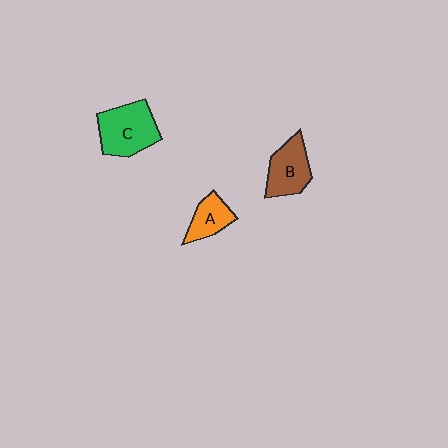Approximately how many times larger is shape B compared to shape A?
Approximately 1.4 times.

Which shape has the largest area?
Shape C (green).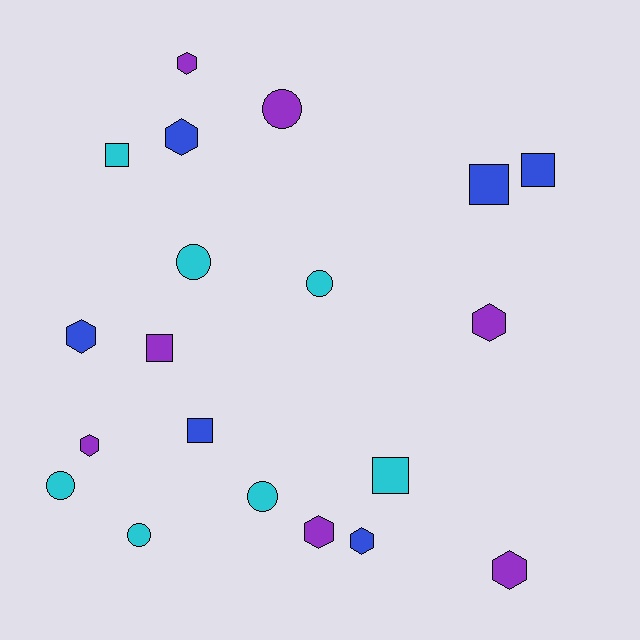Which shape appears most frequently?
Hexagon, with 8 objects.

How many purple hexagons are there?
There are 5 purple hexagons.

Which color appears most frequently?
Cyan, with 7 objects.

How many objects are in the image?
There are 20 objects.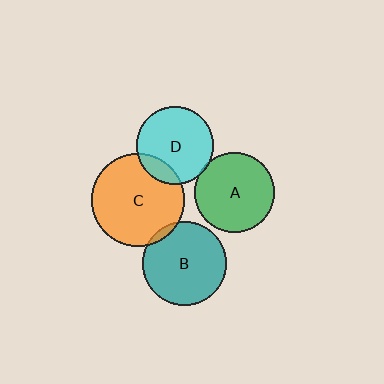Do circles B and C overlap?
Yes.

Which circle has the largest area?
Circle C (orange).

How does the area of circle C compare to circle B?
Approximately 1.2 times.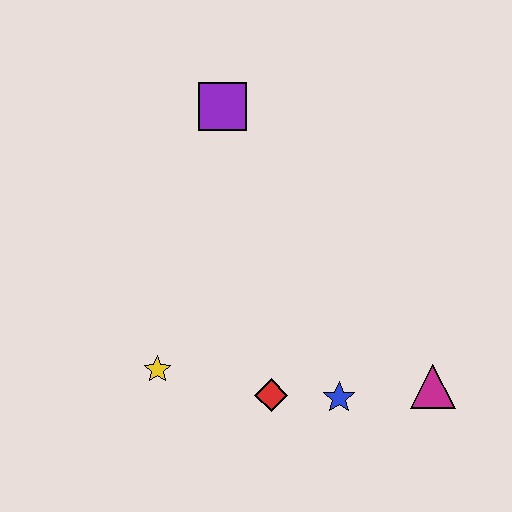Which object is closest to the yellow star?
The red diamond is closest to the yellow star.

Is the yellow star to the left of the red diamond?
Yes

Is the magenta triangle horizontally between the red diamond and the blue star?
No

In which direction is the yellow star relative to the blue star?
The yellow star is to the left of the blue star.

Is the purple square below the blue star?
No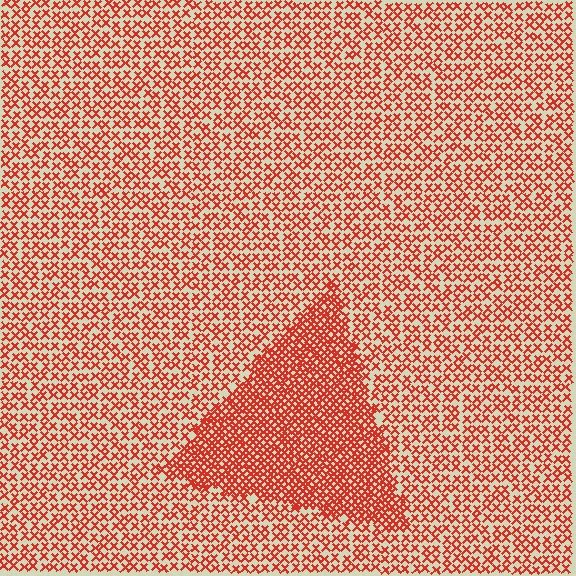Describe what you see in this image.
The image contains small red elements arranged at two different densities. A triangle-shaped region is visible where the elements are more densely packed than the surrounding area.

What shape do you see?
I see a triangle.